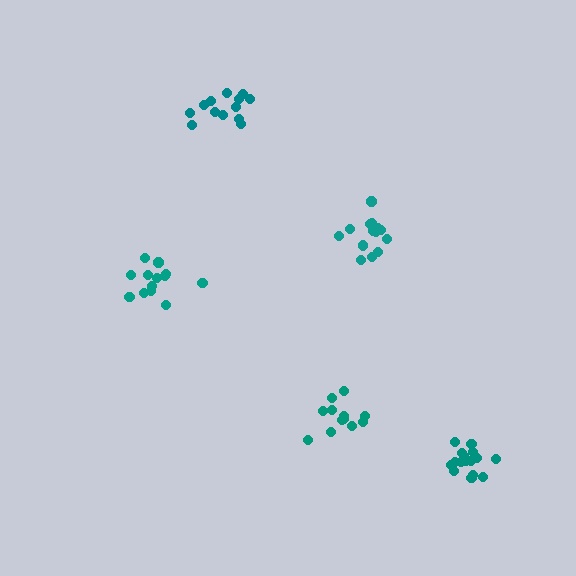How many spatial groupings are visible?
There are 5 spatial groupings.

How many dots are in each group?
Group 1: 15 dots, Group 2: 12 dots, Group 3: 13 dots, Group 4: 13 dots, Group 5: 16 dots (69 total).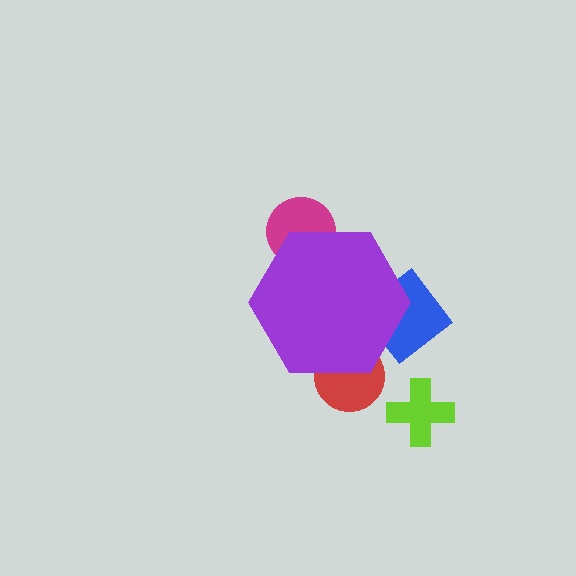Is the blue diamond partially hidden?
Yes, the blue diamond is partially hidden behind the purple hexagon.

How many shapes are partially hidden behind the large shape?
3 shapes are partially hidden.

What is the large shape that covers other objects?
A purple hexagon.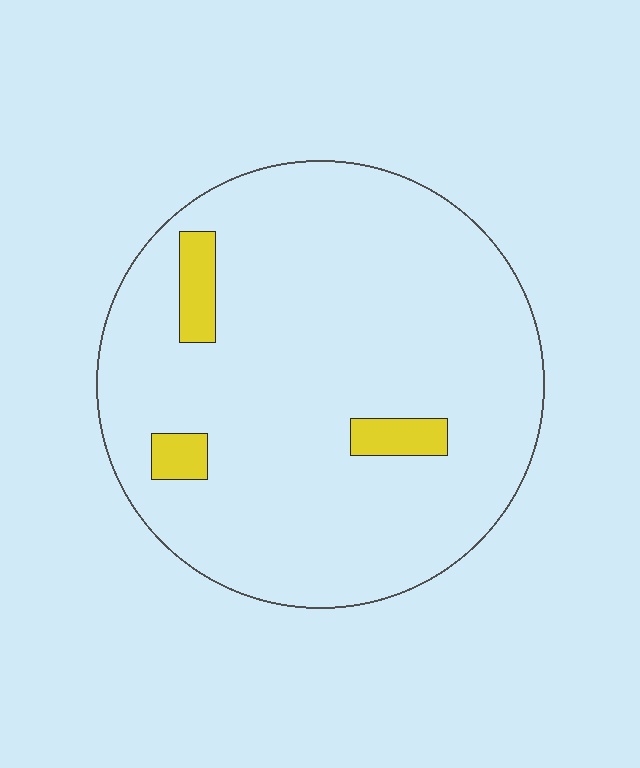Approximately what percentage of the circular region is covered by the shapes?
Approximately 5%.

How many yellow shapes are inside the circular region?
3.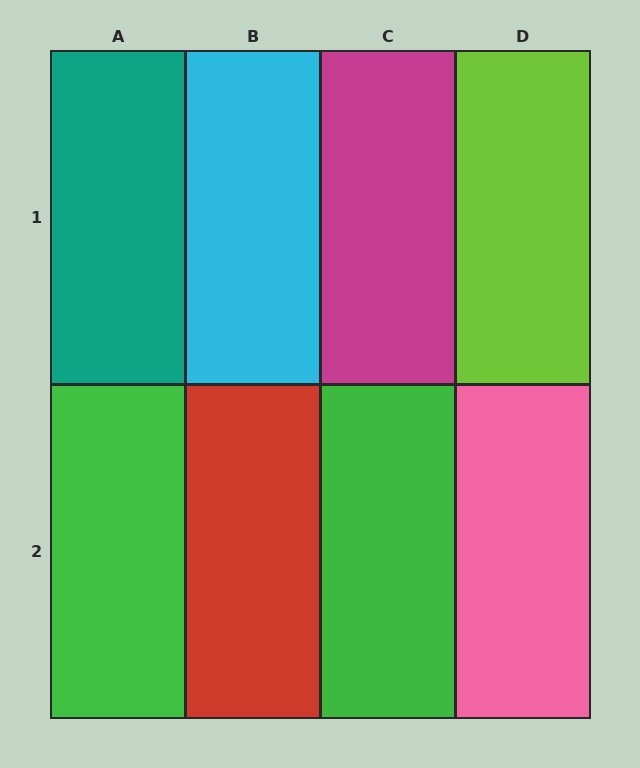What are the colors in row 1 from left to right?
Teal, cyan, magenta, lime.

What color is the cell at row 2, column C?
Green.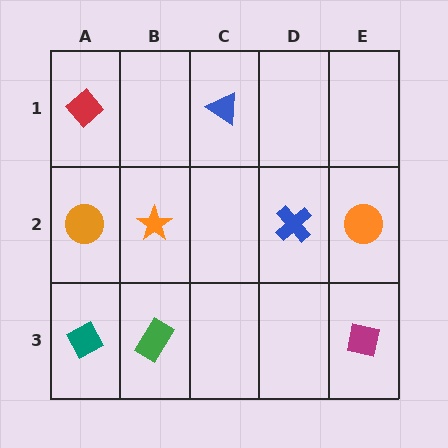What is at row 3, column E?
A magenta square.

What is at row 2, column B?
An orange star.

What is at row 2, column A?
An orange circle.